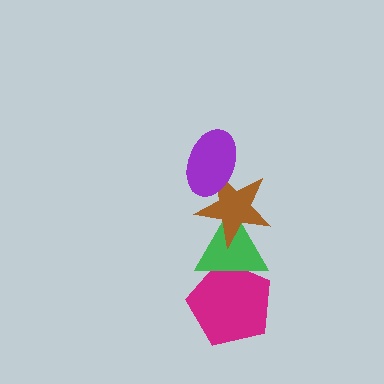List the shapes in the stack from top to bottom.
From top to bottom: the purple ellipse, the brown star, the green triangle, the magenta pentagon.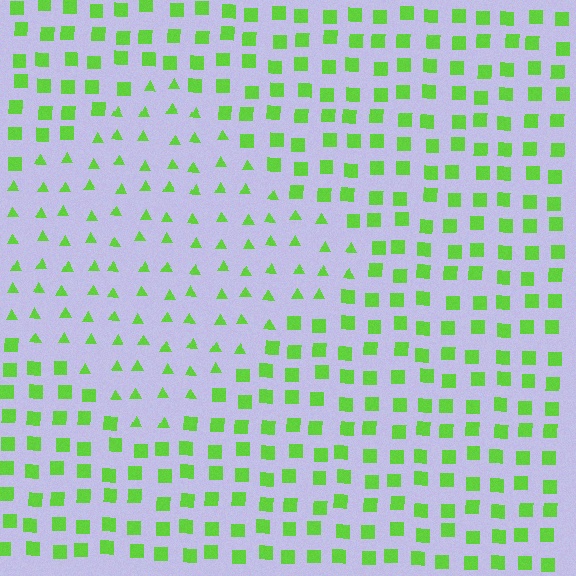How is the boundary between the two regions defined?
The boundary is defined by a change in element shape: triangles inside vs. squares outside. All elements share the same color and spacing.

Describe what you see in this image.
The image is filled with small lime elements arranged in a uniform grid. A diamond-shaped region contains triangles, while the surrounding area contains squares. The boundary is defined purely by the change in element shape.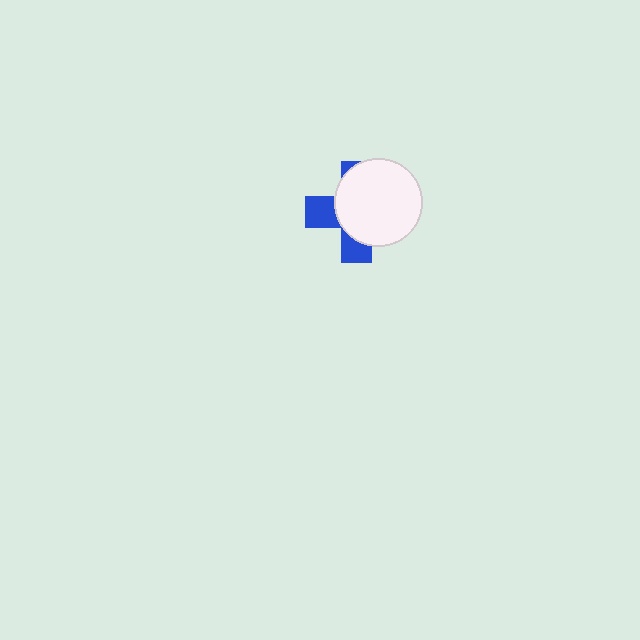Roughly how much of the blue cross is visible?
A small part of it is visible (roughly 34%).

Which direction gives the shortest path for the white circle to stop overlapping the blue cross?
Moving toward the upper-right gives the shortest separation.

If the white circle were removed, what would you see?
You would see the complete blue cross.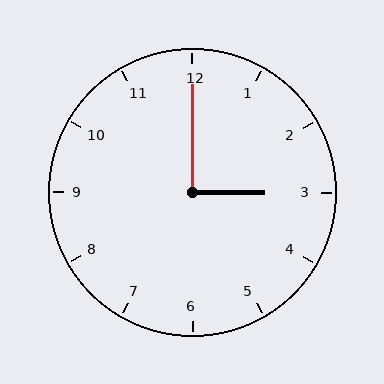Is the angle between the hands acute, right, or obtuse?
It is right.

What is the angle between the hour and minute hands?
Approximately 90 degrees.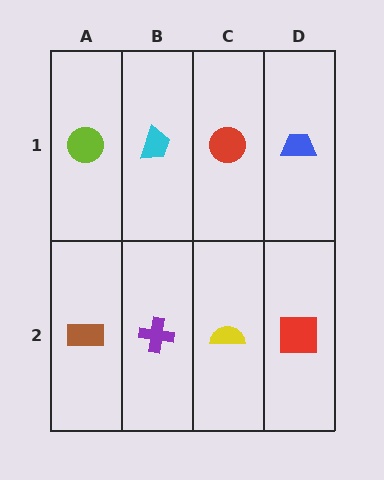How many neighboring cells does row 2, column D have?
2.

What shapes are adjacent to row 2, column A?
A lime circle (row 1, column A), a purple cross (row 2, column B).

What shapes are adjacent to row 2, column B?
A cyan trapezoid (row 1, column B), a brown rectangle (row 2, column A), a yellow semicircle (row 2, column C).